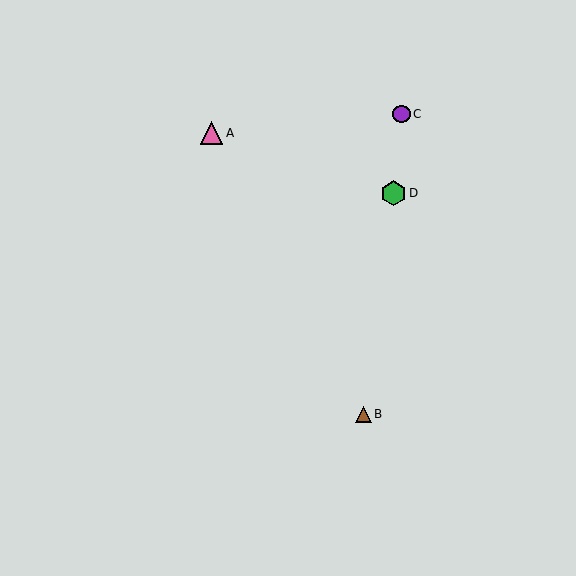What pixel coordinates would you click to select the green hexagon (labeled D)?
Click at (393, 193) to select the green hexagon D.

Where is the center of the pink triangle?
The center of the pink triangle is at (212, 133).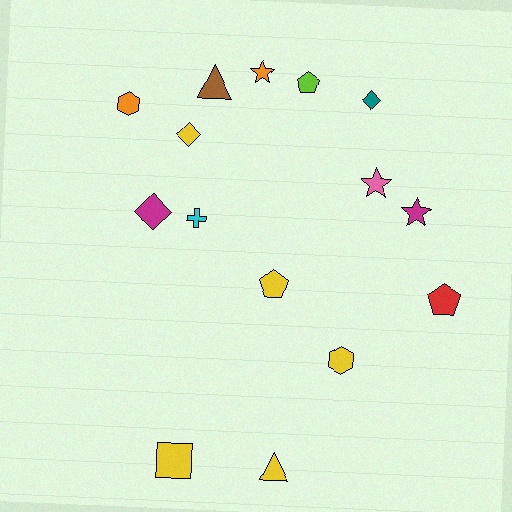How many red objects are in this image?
There is 1 red object.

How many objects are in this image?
There are 15 objects.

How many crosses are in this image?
There is 1 cross.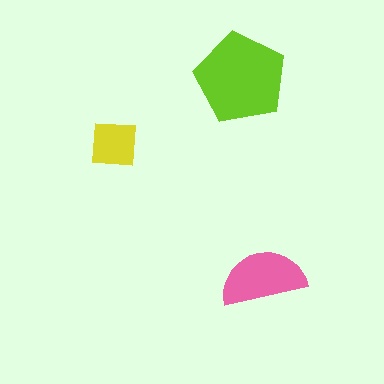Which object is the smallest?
The yellow square.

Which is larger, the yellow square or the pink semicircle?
The pink semicircle.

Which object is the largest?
The lime pentagon.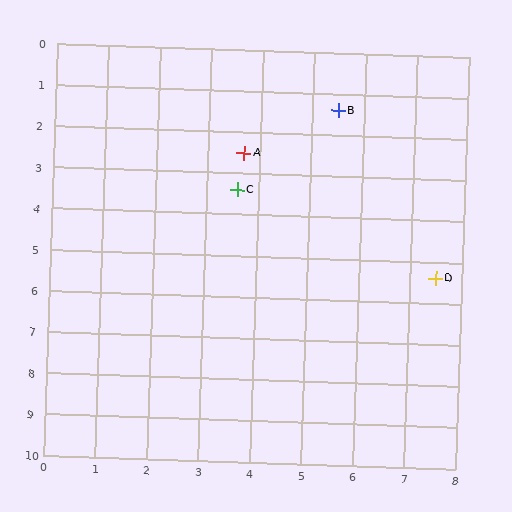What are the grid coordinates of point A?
Point A is at approximately (3.7, 2.5).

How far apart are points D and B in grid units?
Points D and B are about 4.5 grid units apart.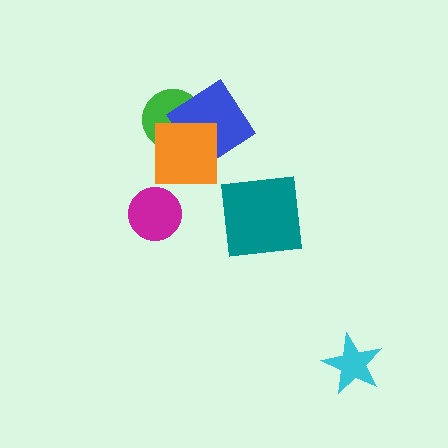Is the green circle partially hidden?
Yes, it is partially covered by another shape.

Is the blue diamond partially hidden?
Yes, it is partially covered by another shape.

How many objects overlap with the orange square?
2 objects overlap with the orange square.